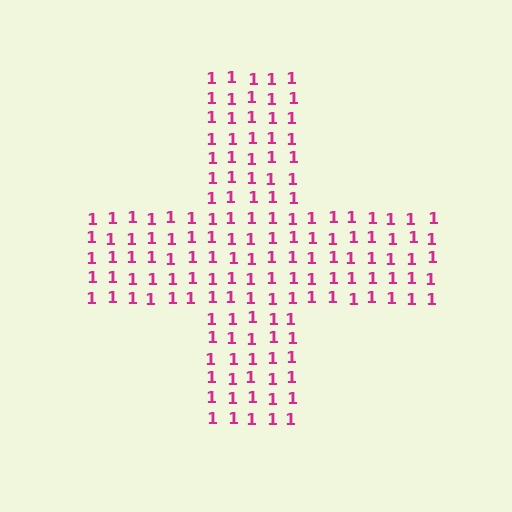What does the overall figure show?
The overall figure shows a cross.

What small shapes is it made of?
It is made of small digit 1's.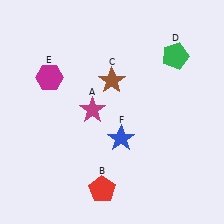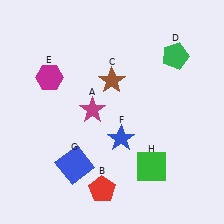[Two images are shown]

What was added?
A blue square (G), a green square (H) were added in Image 2.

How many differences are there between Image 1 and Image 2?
There are 2 differences between the two images.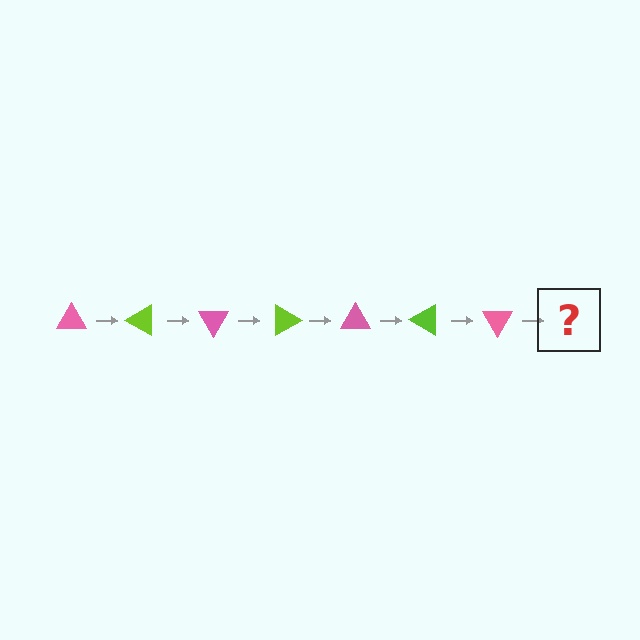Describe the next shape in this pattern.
It should be a lime triangle, rotated 210 degrees from the start.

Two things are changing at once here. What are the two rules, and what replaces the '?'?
The two rules are that it rotates 30 degrees each step and the color cycles through pink and lime. The '?' should be a lime triangle, rotated 210 degrees from the start.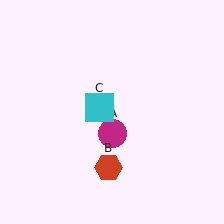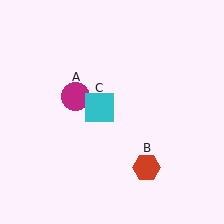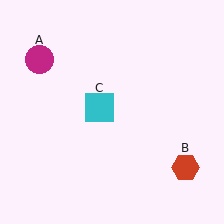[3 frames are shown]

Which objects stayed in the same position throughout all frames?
Cyan square (object C) remained stationary.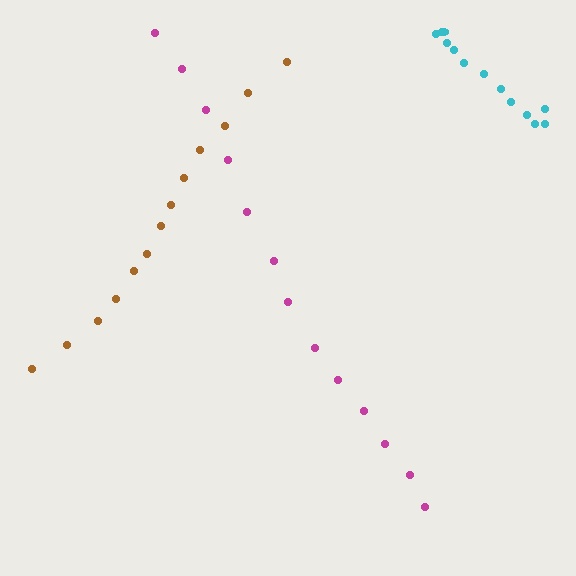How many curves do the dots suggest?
There are 3 distinct paths.